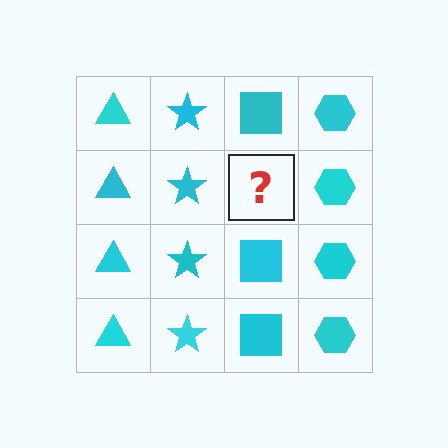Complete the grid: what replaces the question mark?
The question mark should be replaced with a cyan square.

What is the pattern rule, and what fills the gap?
The rule is that each column has a consistent shape. The gap should be filled with a cyan square.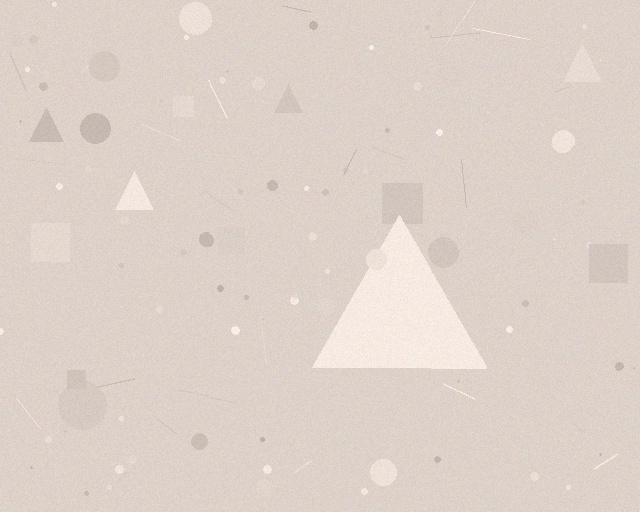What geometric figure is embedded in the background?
A triangle is embedded in the background.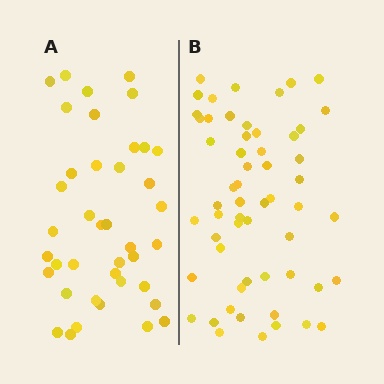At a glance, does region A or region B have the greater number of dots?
Region B (the right region) has more dots.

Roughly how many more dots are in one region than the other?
Region B has approximately 15 more dots than region A.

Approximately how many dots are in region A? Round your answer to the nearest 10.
About 40 dots.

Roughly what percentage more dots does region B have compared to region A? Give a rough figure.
About 40% more.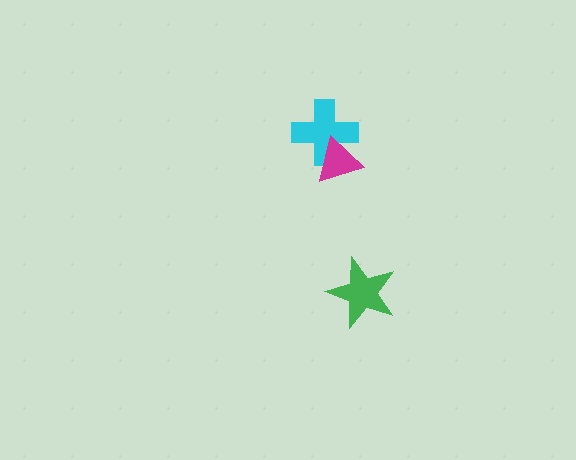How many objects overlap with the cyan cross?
1 object overlaps with the cyan cross.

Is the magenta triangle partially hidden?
No, no other shape covers it.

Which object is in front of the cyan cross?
The magenta triangle is in front of the cyan cross.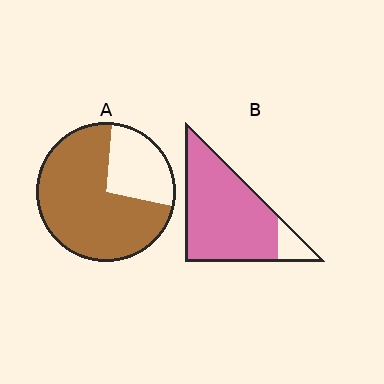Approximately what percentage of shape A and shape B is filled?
A is approximately 75% and B is approximately 90%.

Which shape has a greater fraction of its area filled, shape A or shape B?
Shape B.